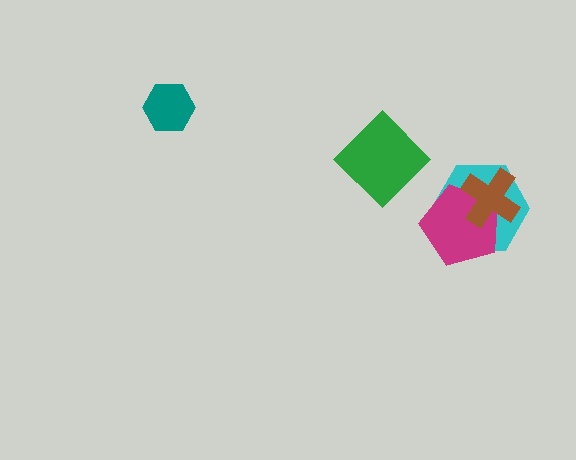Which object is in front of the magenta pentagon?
The brown cross is in front of the magenta pentagon.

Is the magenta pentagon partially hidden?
Yes, it is partially covered by another shape.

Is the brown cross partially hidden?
No, no other shape covers it.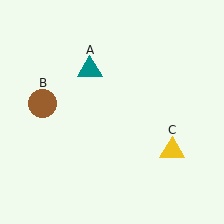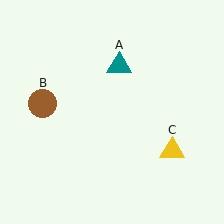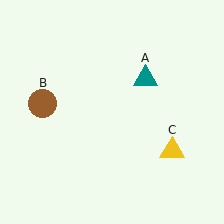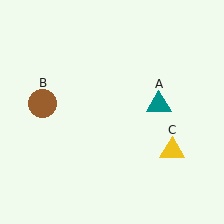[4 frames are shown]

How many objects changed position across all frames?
1 object changed position: teal triangle (object A).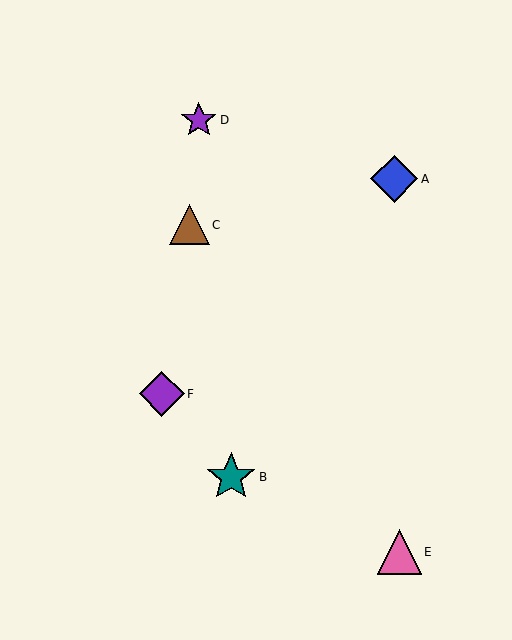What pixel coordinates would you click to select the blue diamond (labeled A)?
Click at (394, 179) to select the blue diamond A.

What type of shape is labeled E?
Shape E is a pink triangle.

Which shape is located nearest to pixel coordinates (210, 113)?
The purple star (labeled D) at (199, 120) is nearest to that location.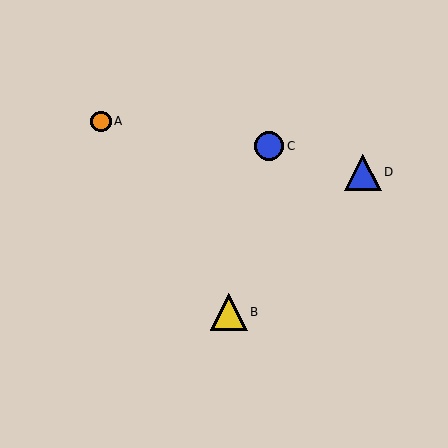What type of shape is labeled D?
Shape D is a blue triangle.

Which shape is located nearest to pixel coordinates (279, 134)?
The blue circle (labeled C) at (269, 146) is nearest to that location.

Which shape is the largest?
The yellow triangle (labeled B) is the largest.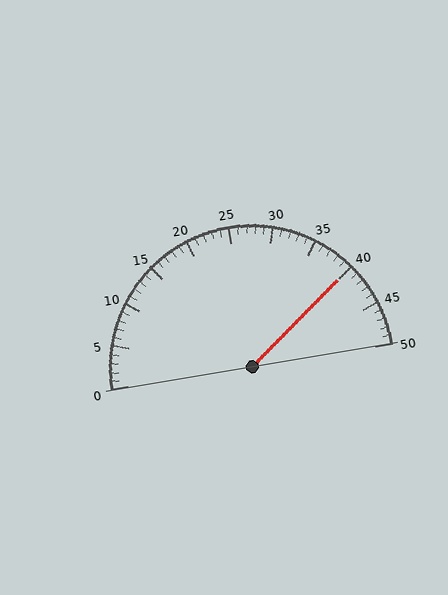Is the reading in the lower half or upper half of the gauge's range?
The reading is in the upper half of the range (0 to 50).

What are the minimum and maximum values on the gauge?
The gauge ranges from 0 to 50.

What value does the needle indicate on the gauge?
The needle indicates approximately 40.